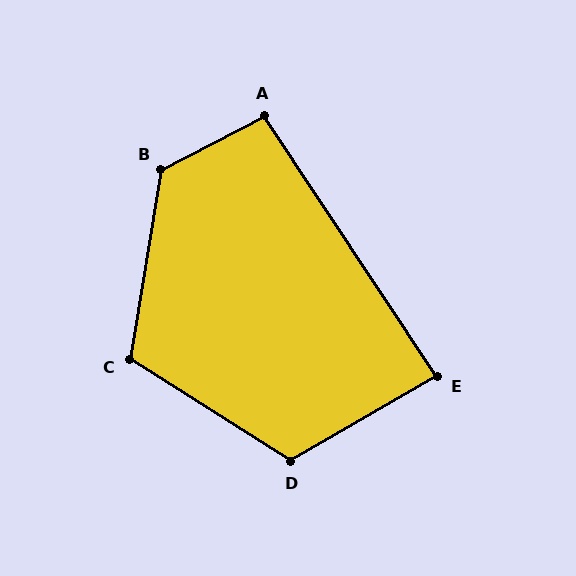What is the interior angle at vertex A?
Approximately 96 degrees (obtuse).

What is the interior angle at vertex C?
Approximately 113 degrees (obtuse).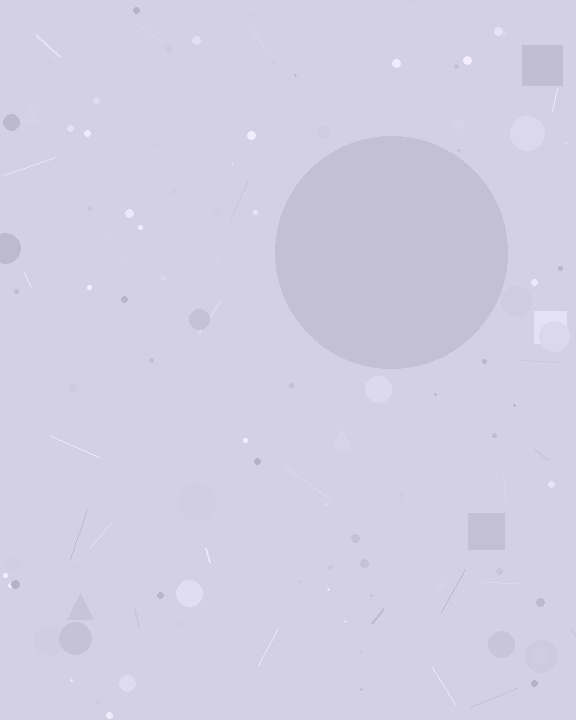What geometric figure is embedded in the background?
A circle is embedded in the background.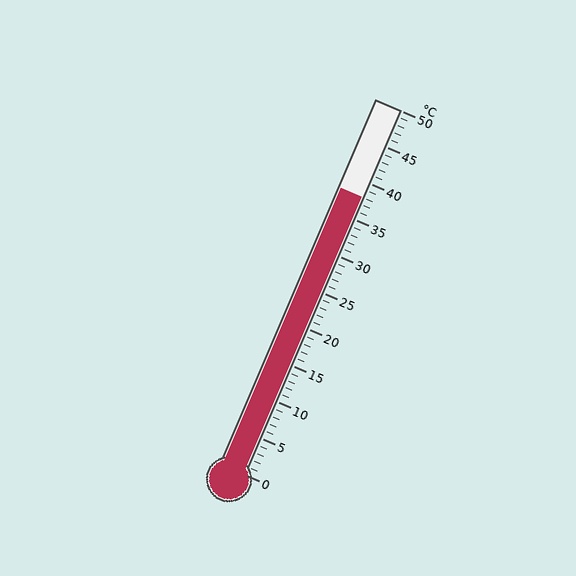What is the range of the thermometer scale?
The thermometer scale ranges from 0°C to 50°C.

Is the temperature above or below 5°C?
The temperature is above 5°C.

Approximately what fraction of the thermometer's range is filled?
The thermometer is filled to approximately 75% of its range.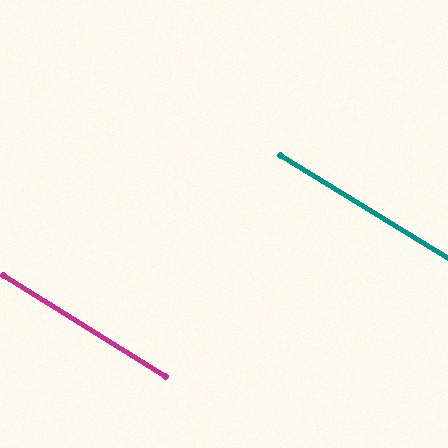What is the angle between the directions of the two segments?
Approximately 0 degrees.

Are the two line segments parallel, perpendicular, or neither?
Parallel — their directions differ by only 0.5°.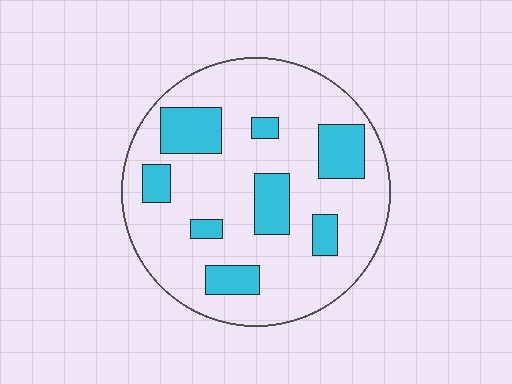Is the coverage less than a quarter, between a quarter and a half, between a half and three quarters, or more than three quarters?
Less than a quarter.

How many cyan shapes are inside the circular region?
8.